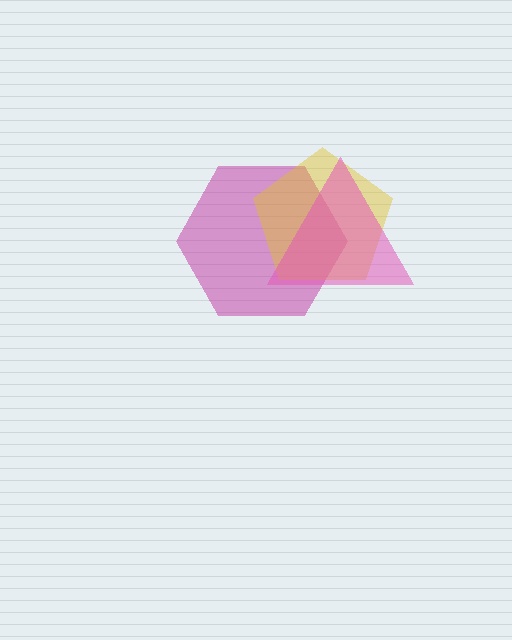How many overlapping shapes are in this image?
There are 3 overlapping shapes in the image.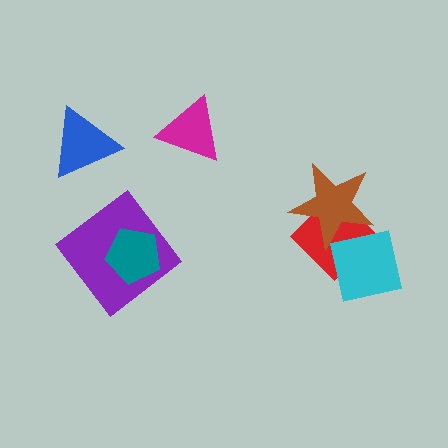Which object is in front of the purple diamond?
The teal pentagon is in front of the purple diamond.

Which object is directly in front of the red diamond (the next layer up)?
The brown star is directly in front of the red diamond.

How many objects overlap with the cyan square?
2 objects overlap with the cyan square.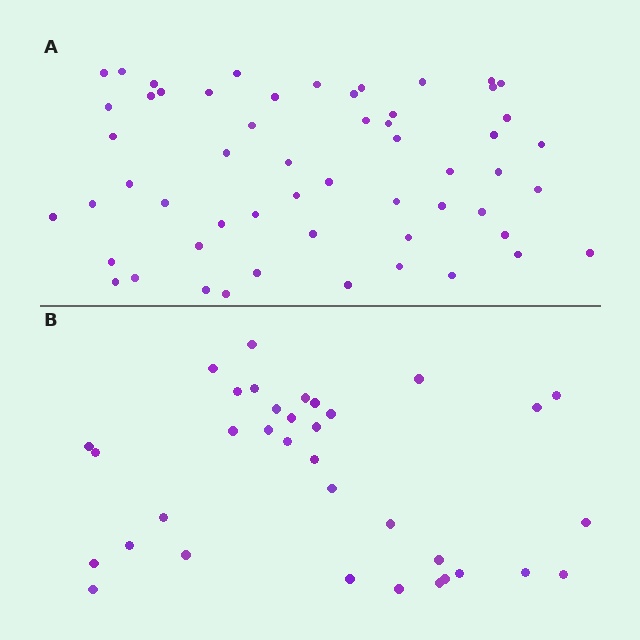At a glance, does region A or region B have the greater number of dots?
Region A (the top region) has more dots.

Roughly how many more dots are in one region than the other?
Region A has approximately 20 more dots than region B.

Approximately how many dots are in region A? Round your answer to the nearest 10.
About 60 dots. (The exact count is 56, which rounds to 60.)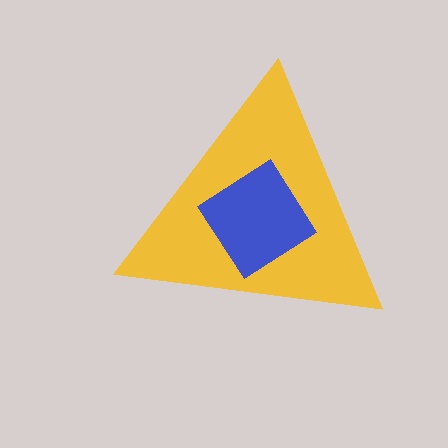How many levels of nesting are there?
2.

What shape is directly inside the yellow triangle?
The blue diamond.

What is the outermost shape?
The yellow triangle.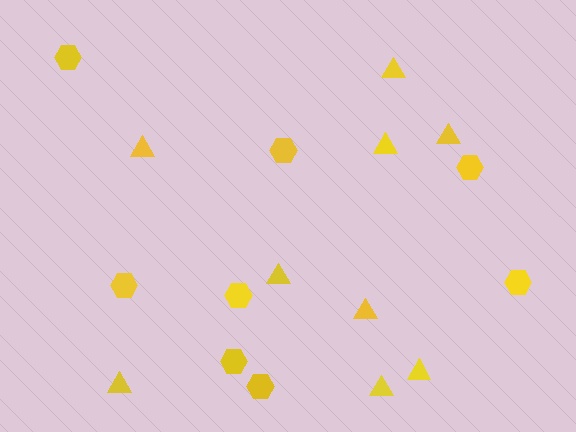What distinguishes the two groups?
There are 2 groups: one group of triangles (9) and one group of hexagons (8).